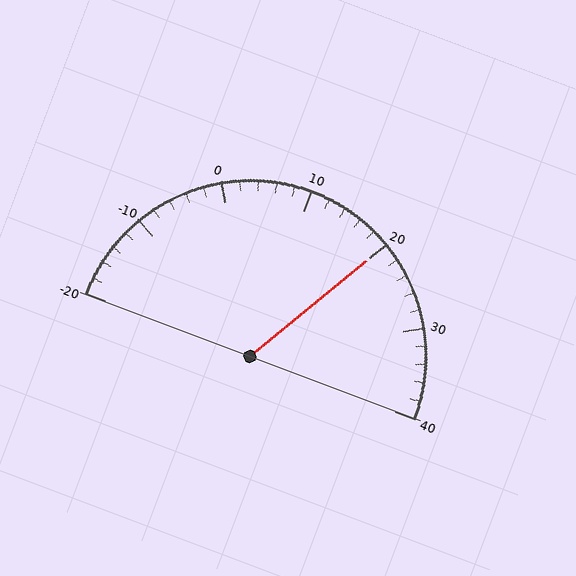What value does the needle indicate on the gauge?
The needle indicates approximately 20.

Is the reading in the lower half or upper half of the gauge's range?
The reading is in the upper half of the range (-20 to 40).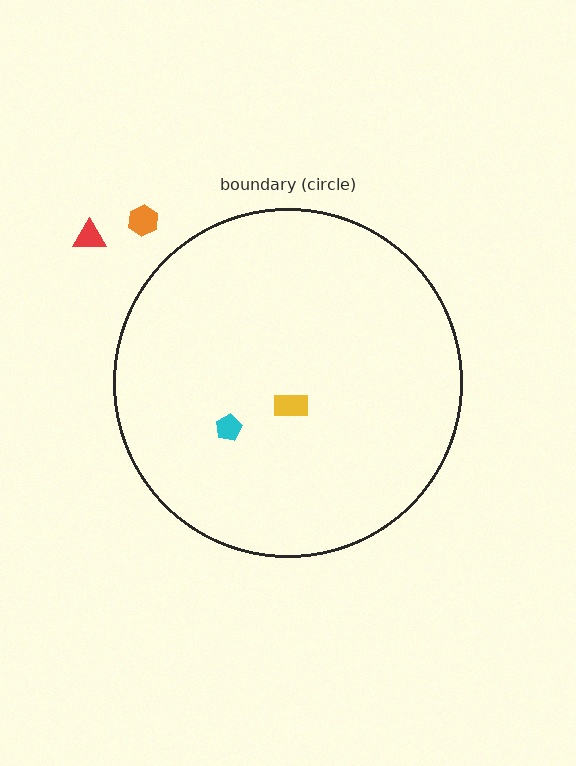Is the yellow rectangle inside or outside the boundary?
Inside.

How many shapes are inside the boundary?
2 inside, 2 outside.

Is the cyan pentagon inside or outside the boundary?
Inside.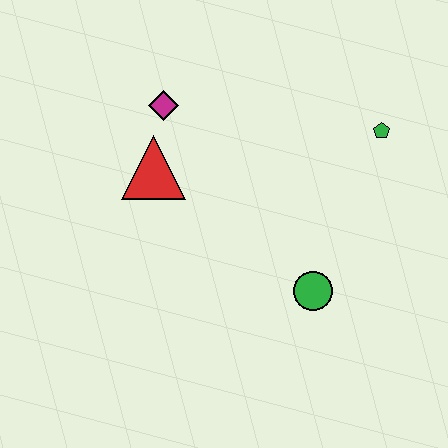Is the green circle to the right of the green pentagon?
No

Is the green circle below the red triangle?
Yes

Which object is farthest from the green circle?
The magenta diamond is farthest from the green circle.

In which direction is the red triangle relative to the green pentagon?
The red triangle is to the left of the green pentagon.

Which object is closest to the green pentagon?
The green circle is closest to the green pentagon.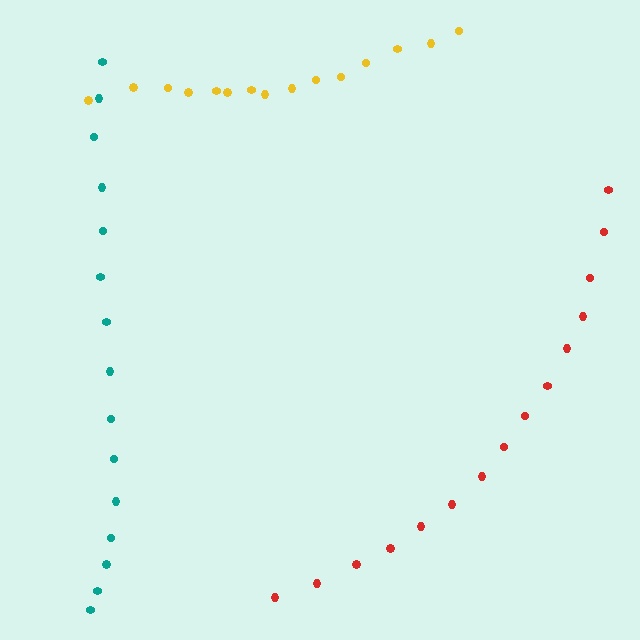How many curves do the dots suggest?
There are 3 distinct paths.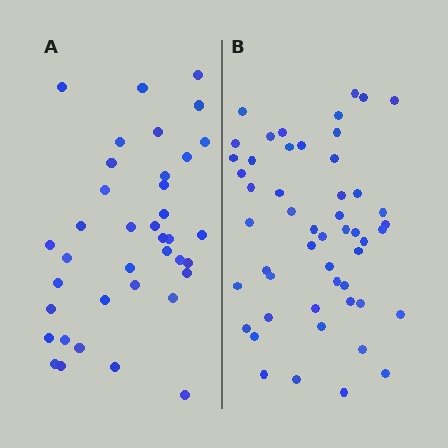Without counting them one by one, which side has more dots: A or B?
Region B (the right region) has more dots.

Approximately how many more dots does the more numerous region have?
Region B has approximately 15 more dots than region A.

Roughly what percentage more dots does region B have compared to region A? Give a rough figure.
About 35% more.